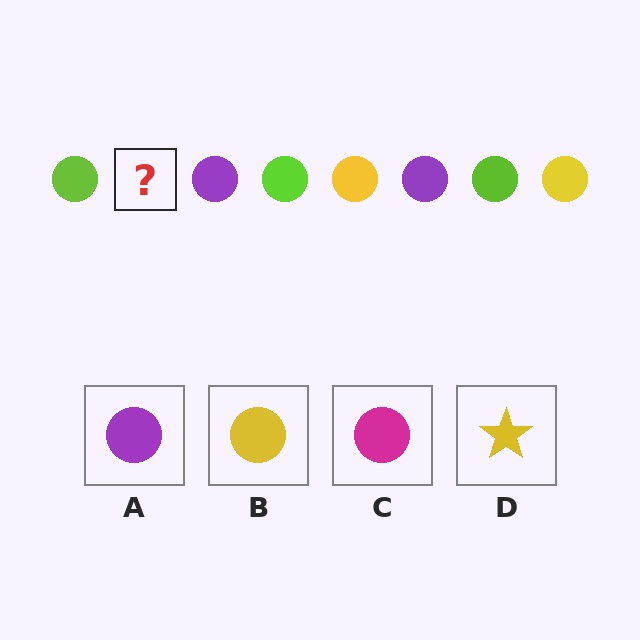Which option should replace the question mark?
Option B.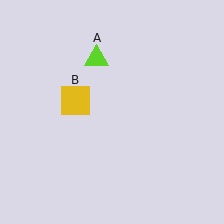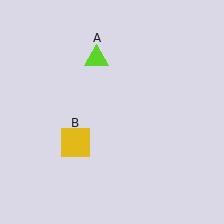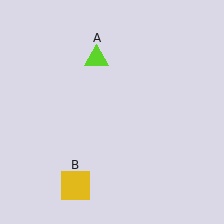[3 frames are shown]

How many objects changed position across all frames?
1 object changed position: yellow square (object B).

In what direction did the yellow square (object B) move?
The yellow square (object B) moved down.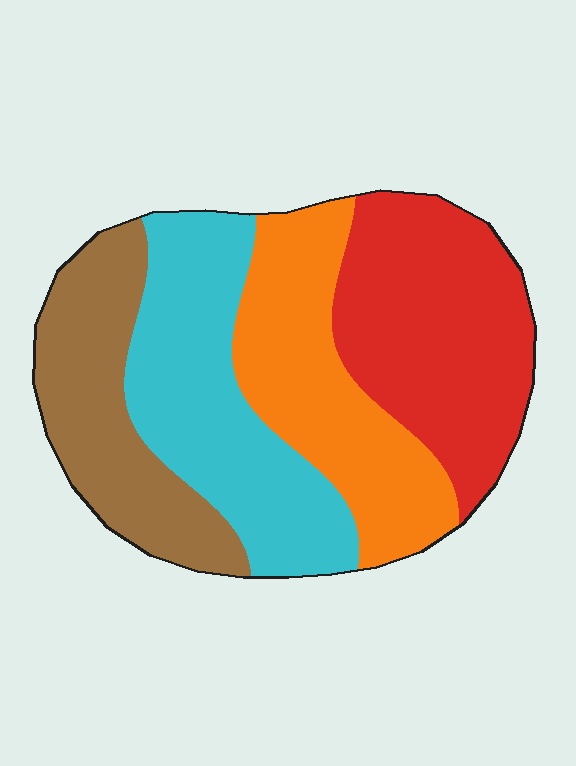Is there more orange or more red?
Red.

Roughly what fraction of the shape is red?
Red takes up about one quarter (1/4) of the shape.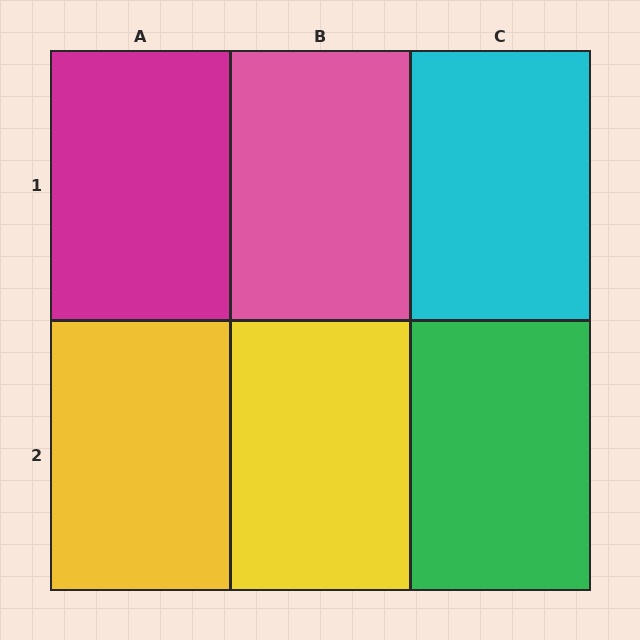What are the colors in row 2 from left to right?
Yellow, yellow, green.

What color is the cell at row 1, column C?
Cyan.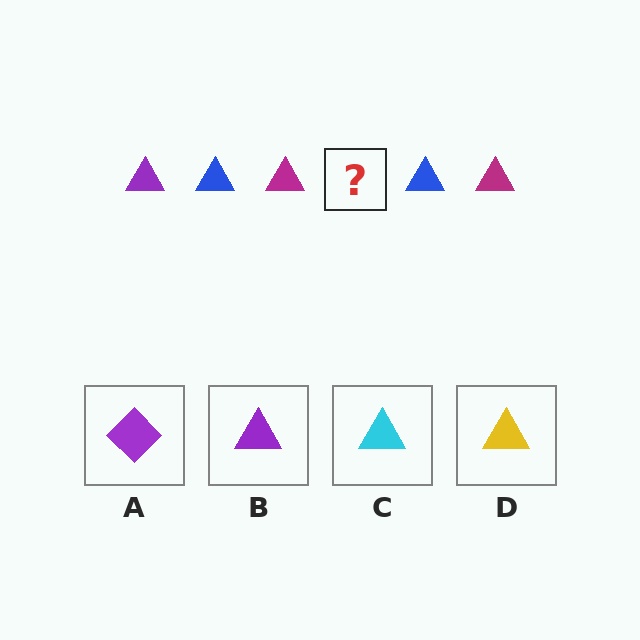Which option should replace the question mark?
Option B.